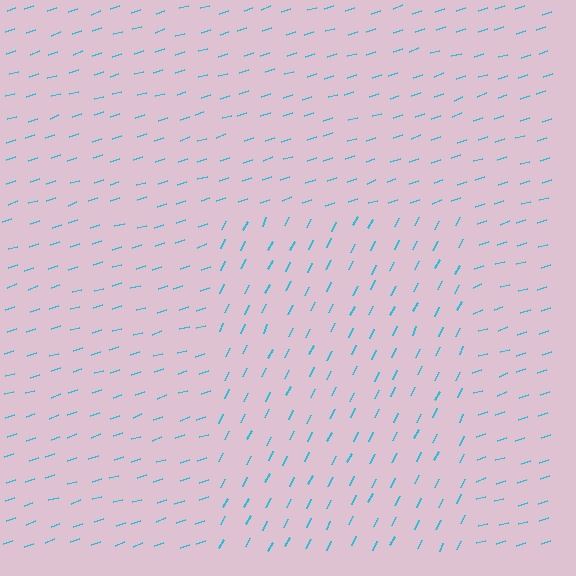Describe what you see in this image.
The image is filled with small cyan line segments. A rectangle region in the image has lines oriented differently from the surrounding lines, creating a visible texture boundary.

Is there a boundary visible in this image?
Yes, there is a texture boundary formed by a change in line orientation.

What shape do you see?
I see a rectangle.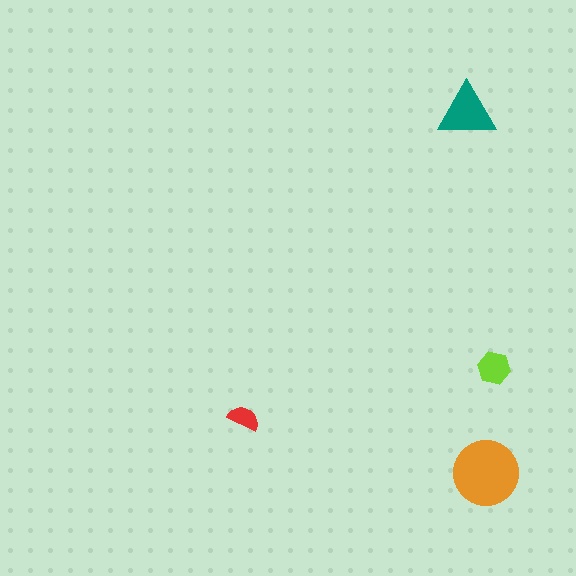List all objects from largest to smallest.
The orange circle, the teal triangle, the lime hexagon, the red semicircle.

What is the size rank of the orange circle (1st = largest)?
1st.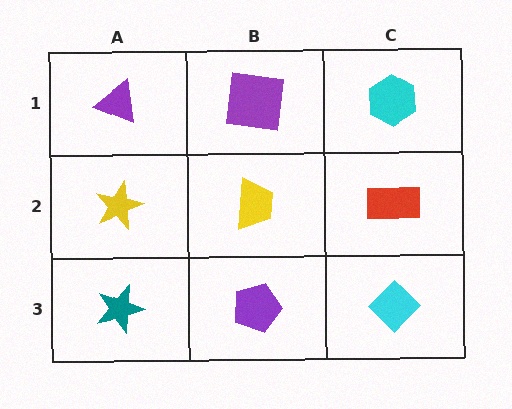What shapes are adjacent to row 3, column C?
A red rectangle (row 2, column C), a purple pentagon (row 3, column B).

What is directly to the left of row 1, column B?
A purple triangle.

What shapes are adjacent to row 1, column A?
A yellow star (row 2, column A), a purple square (row 1, column B).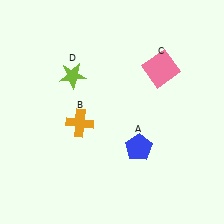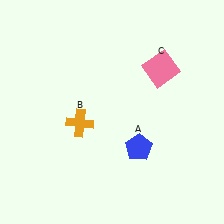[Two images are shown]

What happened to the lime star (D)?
The lime star (D) was removed in Image 2. It was in the top-left area of Image 1.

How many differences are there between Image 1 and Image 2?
There is 1 difference between the two images.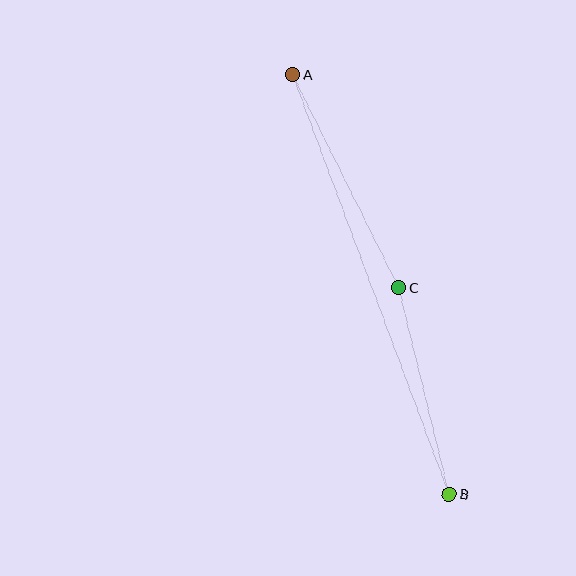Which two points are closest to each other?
Points B and C are closest to each other.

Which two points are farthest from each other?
Points A and B are farthest from each other.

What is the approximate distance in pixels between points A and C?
The distance between A and C is approximately 238 pixels.